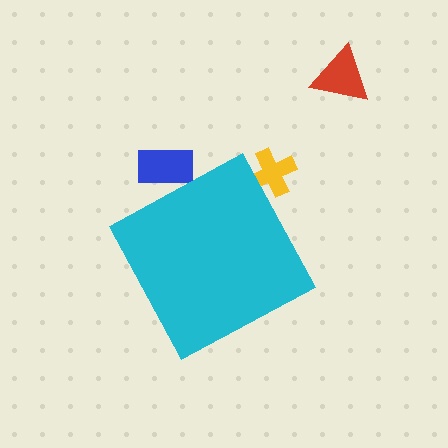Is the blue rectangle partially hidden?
Yes, the blue rectangle is partially hidden behind the cyan diamond.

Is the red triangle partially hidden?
No, the red triangle is fully visible.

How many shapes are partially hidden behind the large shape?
2 shapes are partially hidden.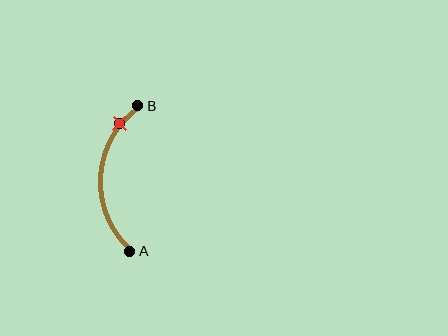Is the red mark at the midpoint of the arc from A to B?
No. The red mark lies on the arc but is closer to endpoint B. The arc midpoint would be at the point on the curve equidistant along the arc from both A and B.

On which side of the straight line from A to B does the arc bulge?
The arc bulges to the left of the straight line connecting A and B.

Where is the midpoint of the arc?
The arc midpoint is the point on the curve farthest from the straight line joining A and B. It sits to the left of that line.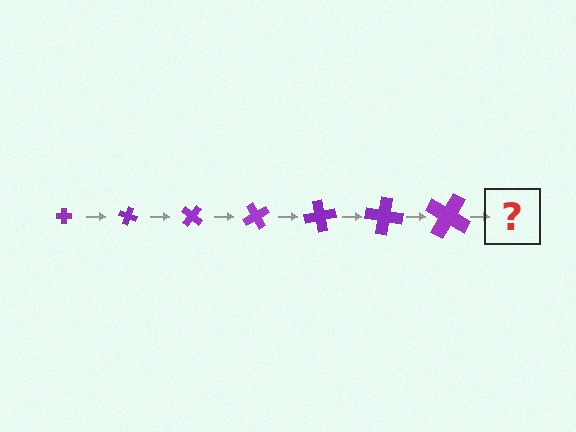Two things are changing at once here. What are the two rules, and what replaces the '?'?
The two rules are that the cross grows larger each step and it rotates 20 degrees each step. The '?' should be a cross, larger than the previous one and rotated 140 degrees from the start.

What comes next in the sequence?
The next element should be a cross, larger than the previous one and rotated 140 degrees from the start.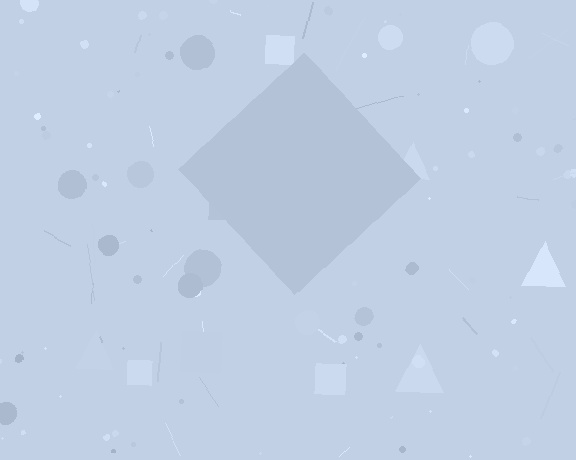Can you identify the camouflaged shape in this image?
The camouflaged shape is a diamond.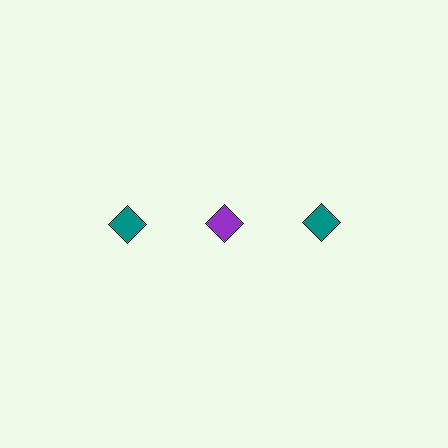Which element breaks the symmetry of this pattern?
The purple diamond in the top row, second from left column breaks the symmetry. All other shapes are teal diamonds.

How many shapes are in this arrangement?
There are 3 shapes arranged in a grid pattern.